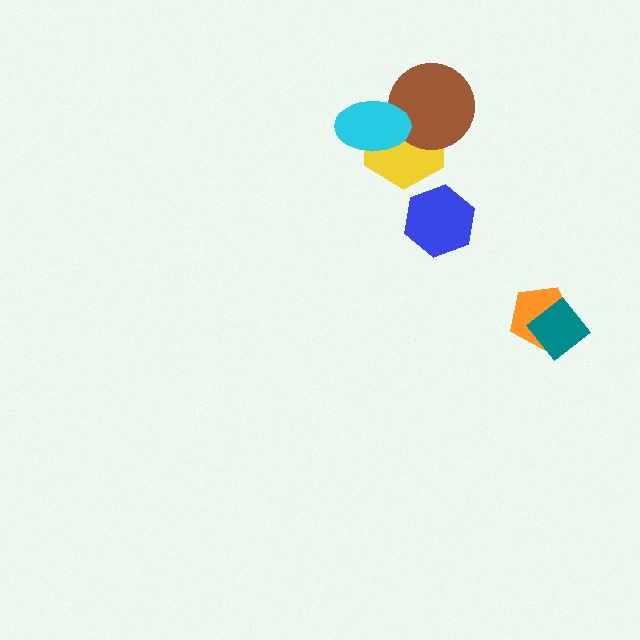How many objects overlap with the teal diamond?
1 object overlaps with the teal diamond.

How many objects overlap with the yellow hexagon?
2 objects overlap with the yellow hexagon.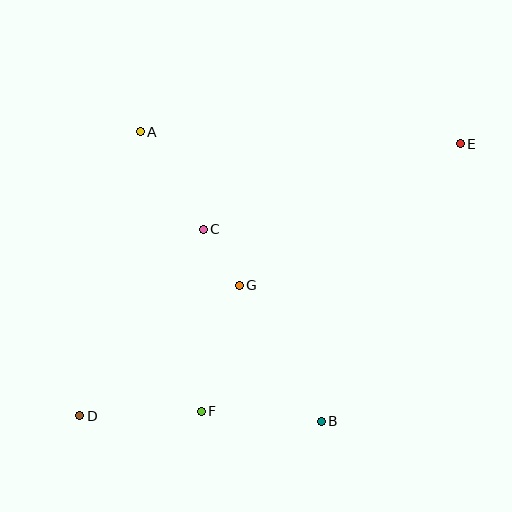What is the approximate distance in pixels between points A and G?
The distance between A and G is approximately 183 pixels.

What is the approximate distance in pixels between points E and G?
The distance between E and G is approximately 262 pixels.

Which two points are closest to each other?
Points C and G are closest to each other.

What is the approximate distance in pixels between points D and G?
The distance between D and G is approximately 206 pixels.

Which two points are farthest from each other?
Points D and E are farthest from each other.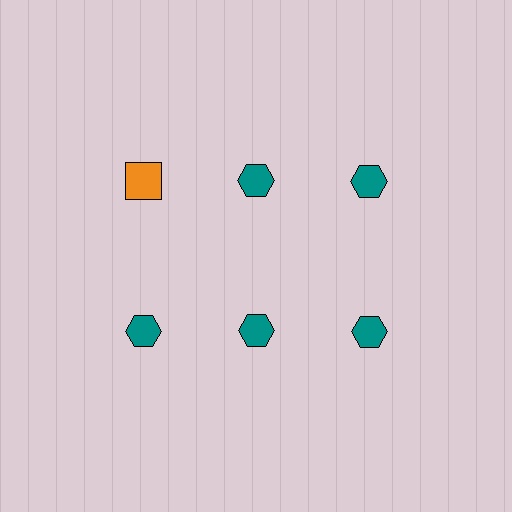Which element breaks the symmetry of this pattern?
The orange square in the top row, leftmost column breaks the symmetry. All other shapes are teal hexagons.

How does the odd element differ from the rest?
It differs in both color (orange instead of teal) and shape (square instead of hexagon).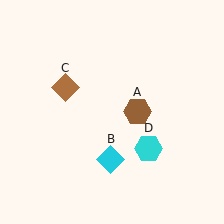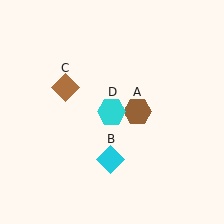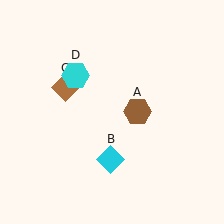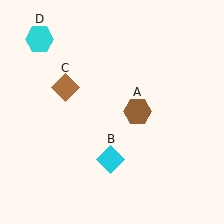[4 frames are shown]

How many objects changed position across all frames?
1 object changed position: cyan hexagon (object D).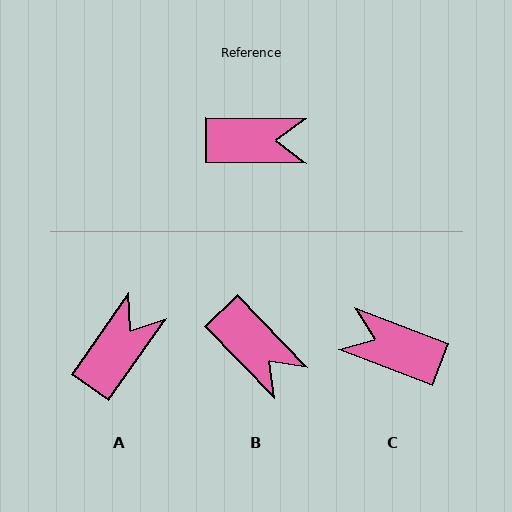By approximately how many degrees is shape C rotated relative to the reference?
Approximately 159 degrees counter-clockwise.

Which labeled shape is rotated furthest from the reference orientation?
C, about 159 degrees away.